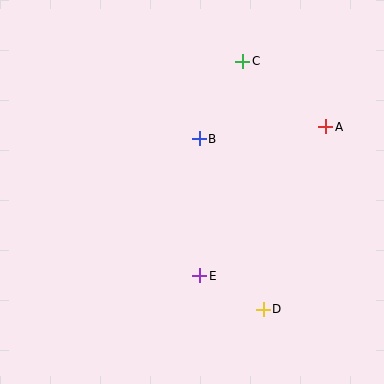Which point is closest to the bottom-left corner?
Point E is closest to the bottom-left corner.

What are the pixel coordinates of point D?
Point D is at (263, 309).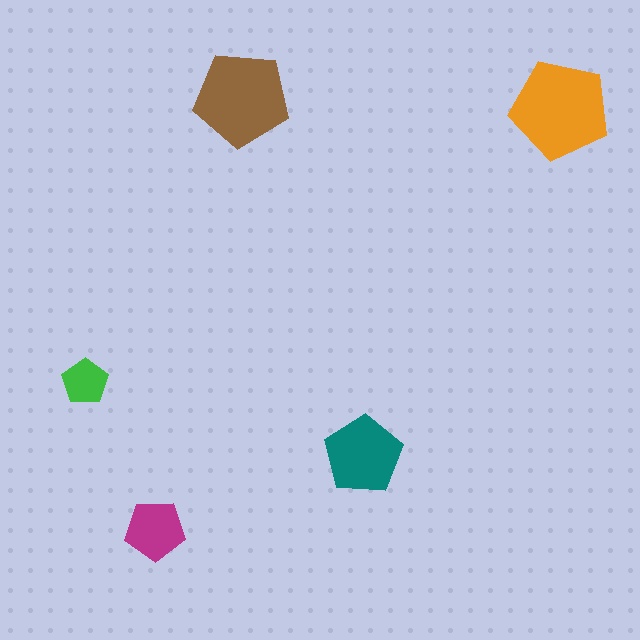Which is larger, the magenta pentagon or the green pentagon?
The magenta one.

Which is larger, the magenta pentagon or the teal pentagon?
The teal one.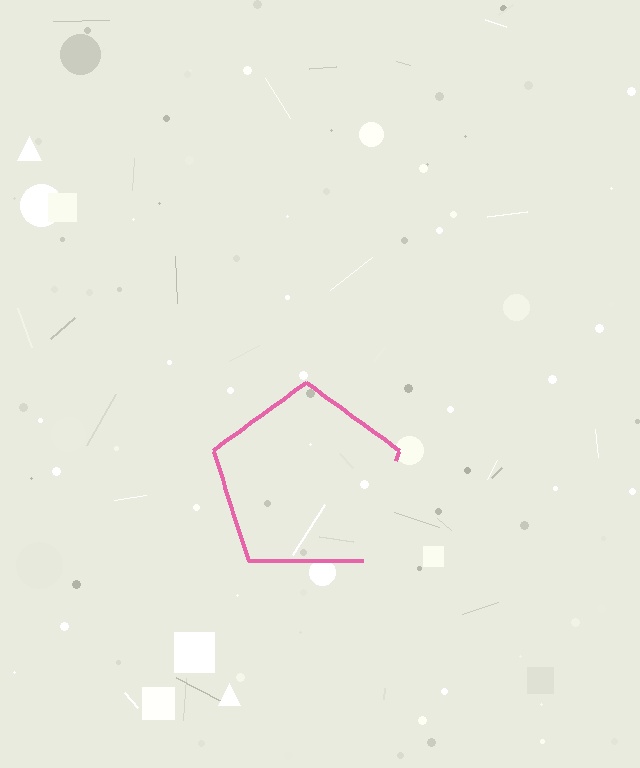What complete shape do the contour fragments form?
The contour fragments form a pentagon.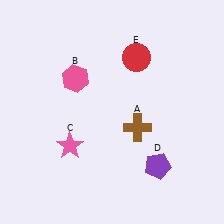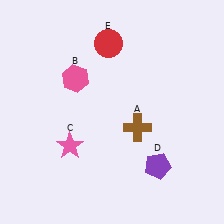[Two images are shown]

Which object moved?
The red circle (E) moved left.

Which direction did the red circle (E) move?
The red circle (E) moved left.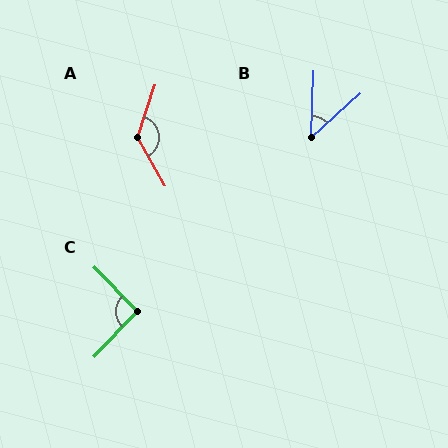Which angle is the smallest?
B, at approximately 46 degrees.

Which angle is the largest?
A, at approximately 132 degrees.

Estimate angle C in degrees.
Approximately 92 degrees.